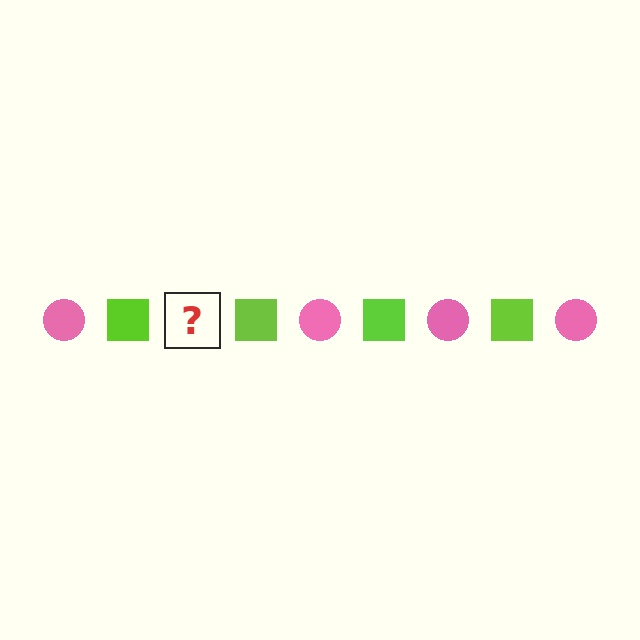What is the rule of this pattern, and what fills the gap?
The rule is that the pattern alternates between pink circle and lime square. The gap should be filled with a pink circle.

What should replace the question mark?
The question mark should be replaced with a pink circle.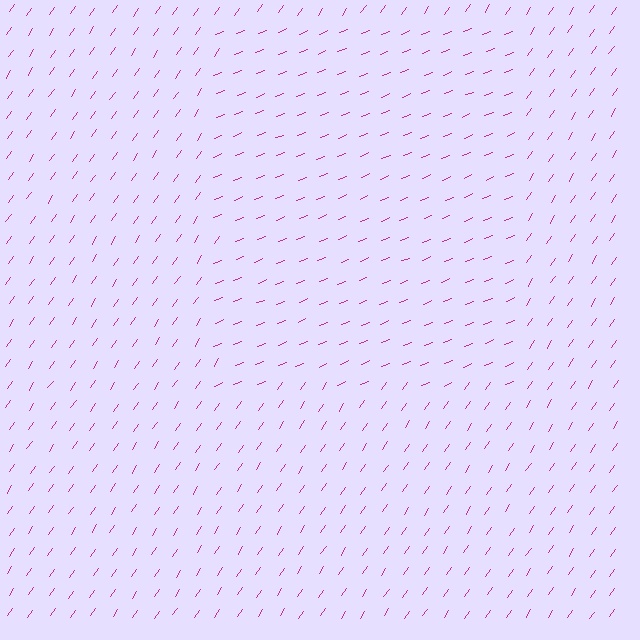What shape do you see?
I see a rectangle.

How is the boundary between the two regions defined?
The boundary is defined purely by a change in line orientation (approximately 34 degrees difference). All lines are the same color and thickness.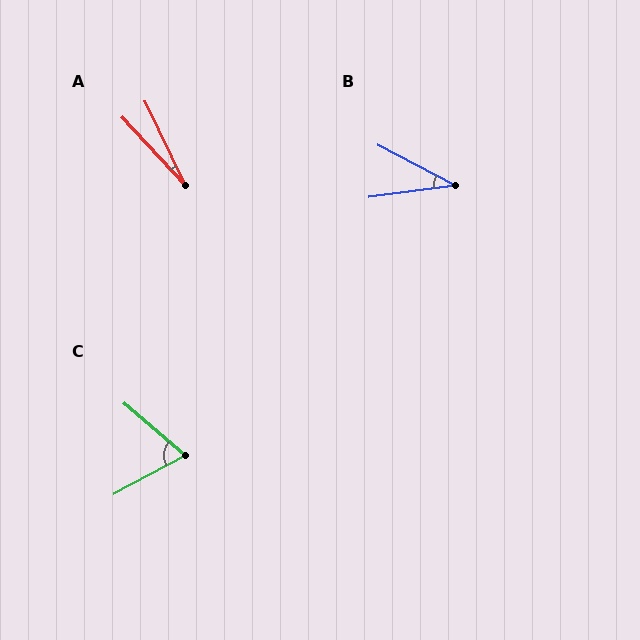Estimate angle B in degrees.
Approximately 35 degrees.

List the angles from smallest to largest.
A (17°), B (35°), C (69°).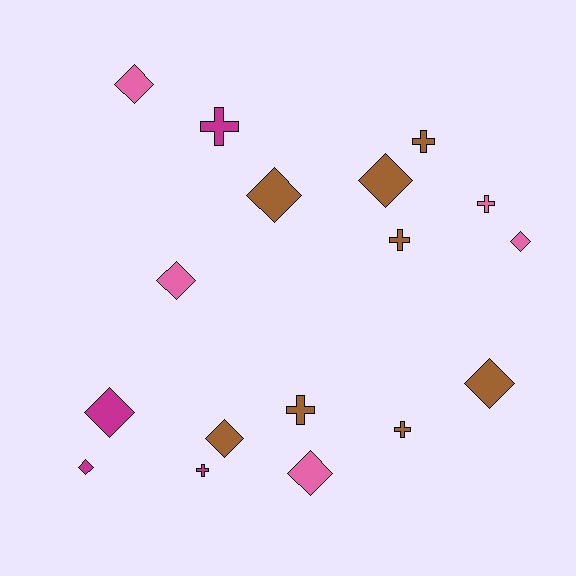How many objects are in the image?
There are 17 objects.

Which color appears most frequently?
Brown, with 8 objects.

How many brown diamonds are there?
There are 4 brown diamonds.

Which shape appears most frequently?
Diamond, with 10 objects.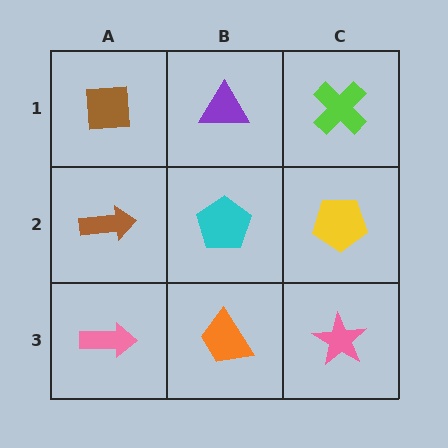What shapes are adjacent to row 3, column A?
A brown arrow (row 2, column A), an orange trapezoid (row 3, column B).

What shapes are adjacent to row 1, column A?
A brown arrow (row 2, column A), a purple triangle (row 1, column B).